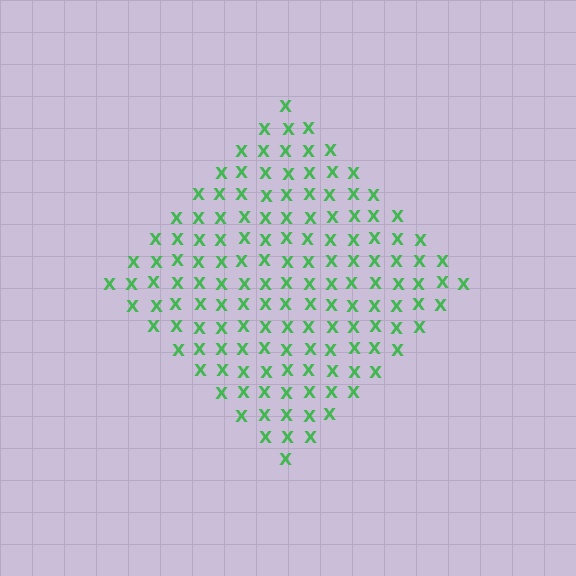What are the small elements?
The small elements are letter X's.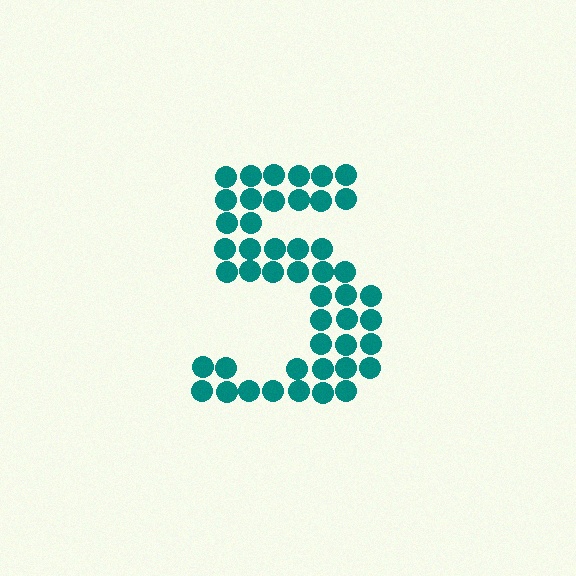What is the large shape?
The large shape is the digit 5.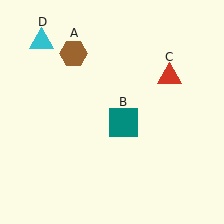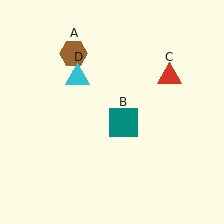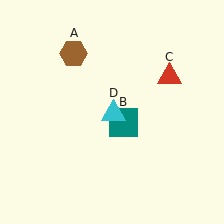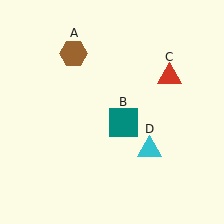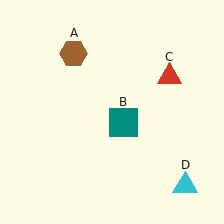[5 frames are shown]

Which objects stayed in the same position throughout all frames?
Brown hexagon (object A) and teal square (object B) and red triangle (object C) remained stationary.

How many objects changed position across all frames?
1 object changed position: cyan triangle (object D).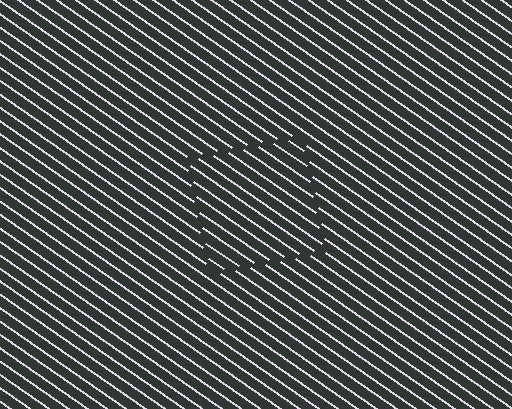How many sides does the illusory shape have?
4 sides — the line-ends trace a square.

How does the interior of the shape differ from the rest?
The interior of the shape contains the same grating, shifted by half a period — the contour is defined by the phase discontinuity where line-ends from the inner and outer gratings abut.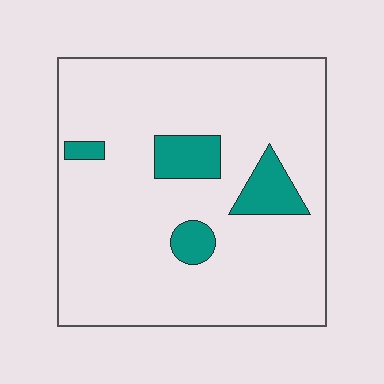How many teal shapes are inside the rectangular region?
4.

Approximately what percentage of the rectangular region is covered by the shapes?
Approximately 10%.